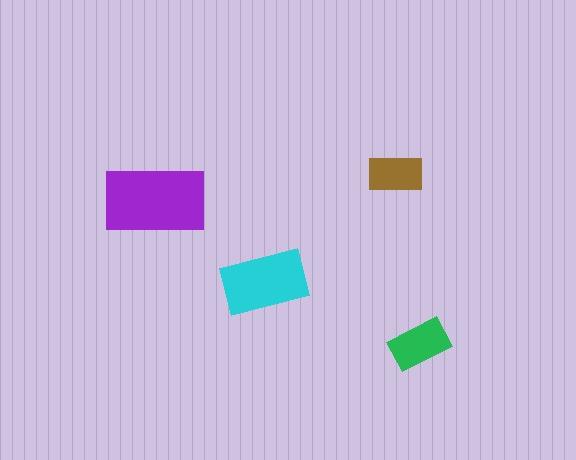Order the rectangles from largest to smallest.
the purple one, the cyan one, the green one, the brown one.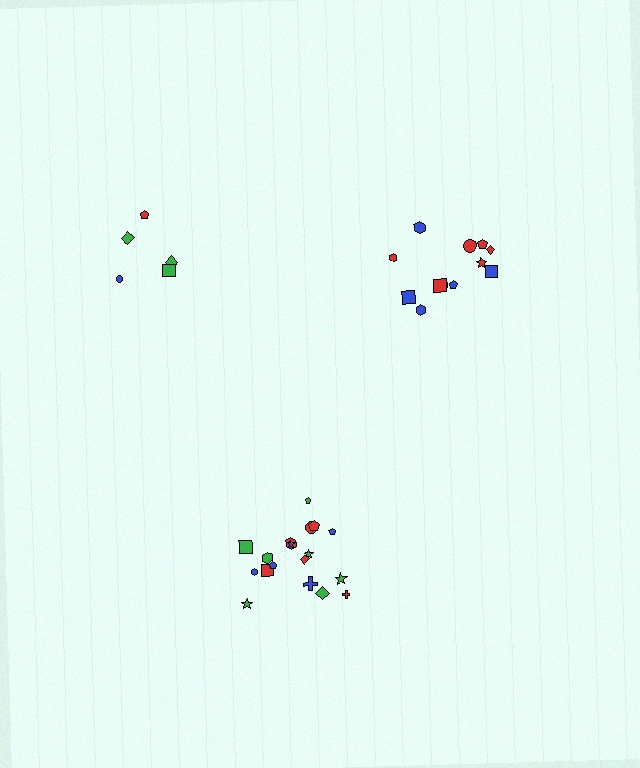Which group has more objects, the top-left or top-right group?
The top-right group.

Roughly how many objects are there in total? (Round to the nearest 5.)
Roughly 35 objects in total.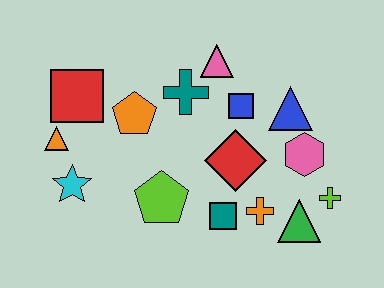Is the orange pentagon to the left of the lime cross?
Yes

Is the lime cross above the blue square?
No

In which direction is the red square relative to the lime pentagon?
The red square is above the lime pentagon.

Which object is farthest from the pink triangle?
The cyan star is farthest from the pink triangle.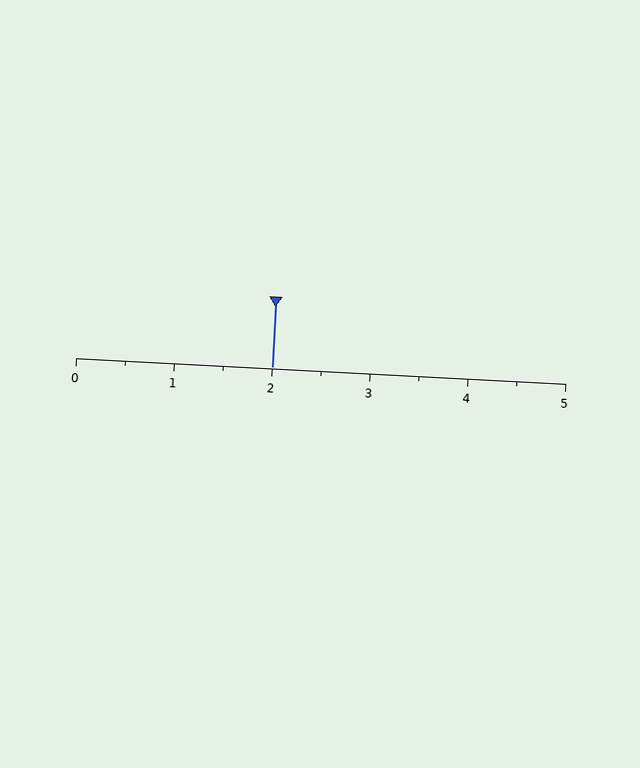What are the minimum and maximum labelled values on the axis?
The axis runs from 0 to 5.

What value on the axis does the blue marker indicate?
The marker indicates approximately 2.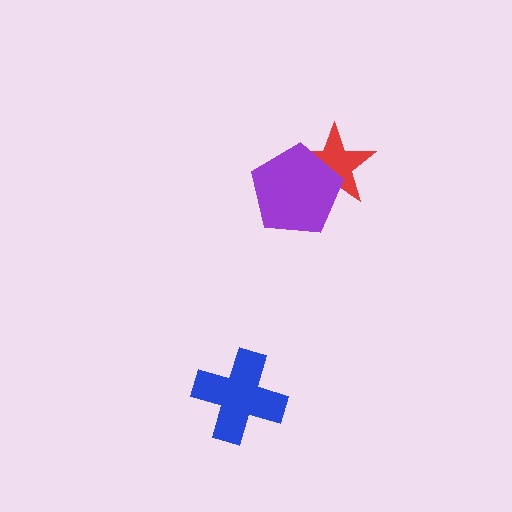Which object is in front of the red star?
The purple pentagon is in front of the red star.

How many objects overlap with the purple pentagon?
1 object overlaps with the purple pentagon.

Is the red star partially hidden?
Yes, it is partially covered by another shape.